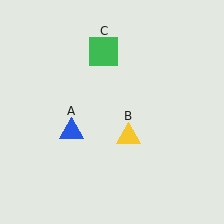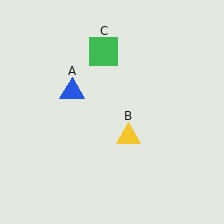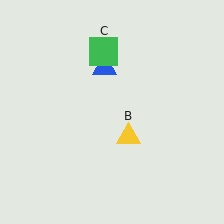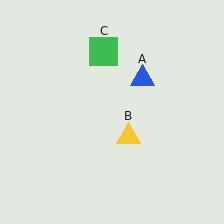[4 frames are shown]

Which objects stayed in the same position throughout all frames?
Yellow triangle (object B) and green square (object C) remained stationary.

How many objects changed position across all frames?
1 object changed position: blue triangle (object A).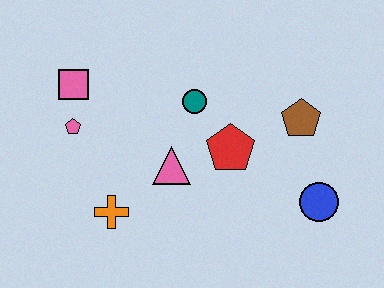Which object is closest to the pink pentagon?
The pink square is closest to the pink pentagon.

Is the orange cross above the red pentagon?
No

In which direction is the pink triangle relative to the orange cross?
The pink triangle is to the right of the orange cross.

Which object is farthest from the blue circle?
The pink square is farthest from the blue circle.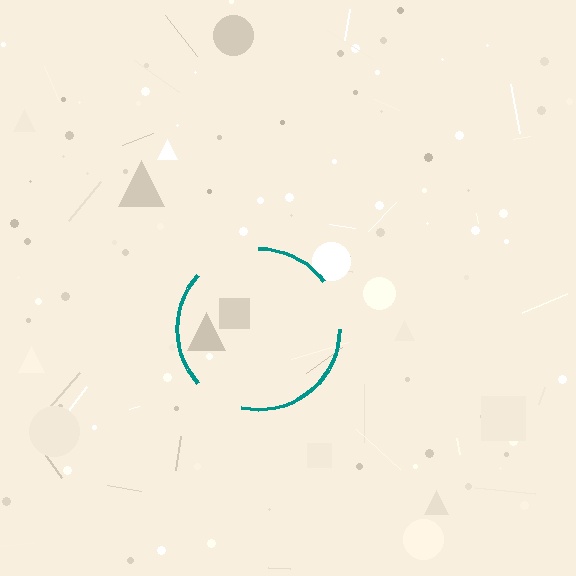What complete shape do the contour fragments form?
The contour fragments form a circle.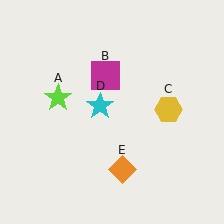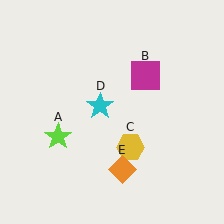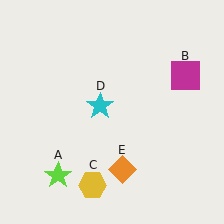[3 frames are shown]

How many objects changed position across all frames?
3 objects changed position: lime star (object A), magenta square (object B), yellow hexagon (object C).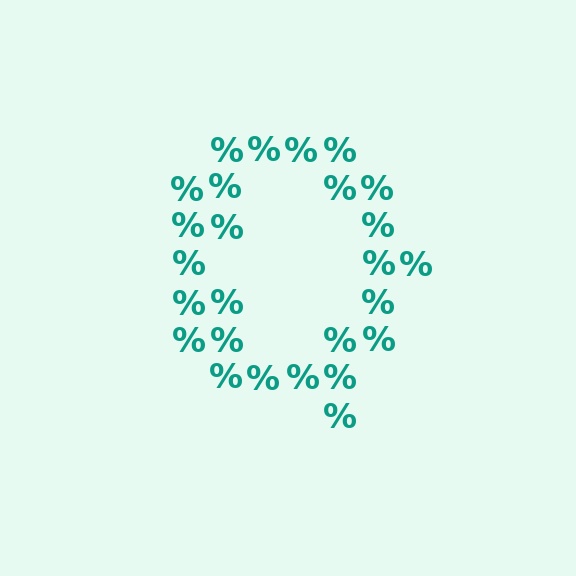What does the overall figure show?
The overall figure shows the letter Q.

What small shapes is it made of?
It is made of small percent signs.